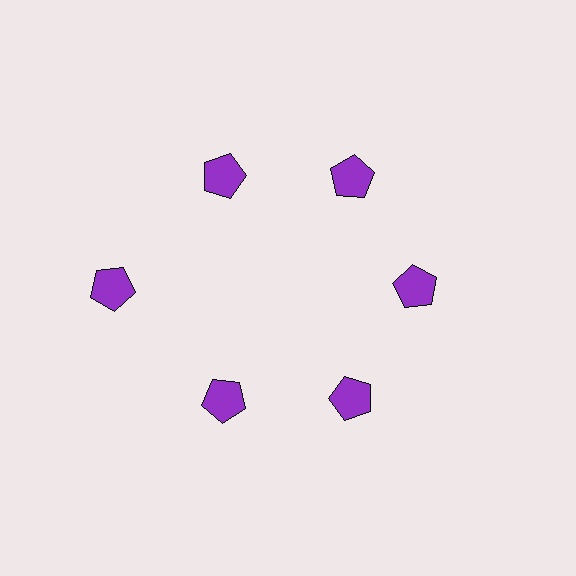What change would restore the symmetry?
The symmetry would be restored by moving it inward, back onto the ring so that all 6 pentagons sit at equal angles and equal distance from the center.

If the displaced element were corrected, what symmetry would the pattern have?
It would have 6-fold rotational symmetry — the pattern would map onto itself every 60 degrees.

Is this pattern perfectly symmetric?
No. The 6 purple pentagons are arranged in a ring, but one element near the 9 o'clock position is pushed outward from the center, breaking the 6-fold rotational symmetry.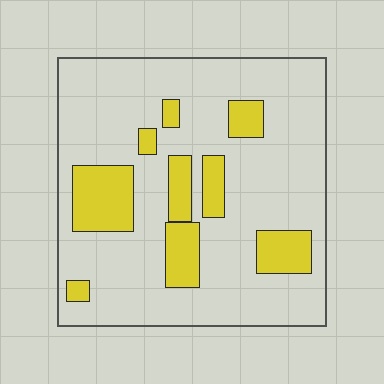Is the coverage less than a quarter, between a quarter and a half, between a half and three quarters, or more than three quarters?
Less than a quarter.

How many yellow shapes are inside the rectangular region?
9.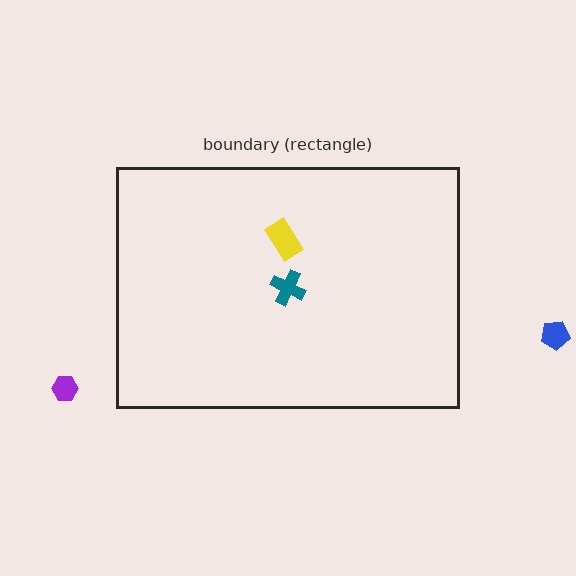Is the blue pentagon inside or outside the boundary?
Outside.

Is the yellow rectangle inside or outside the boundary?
Inside.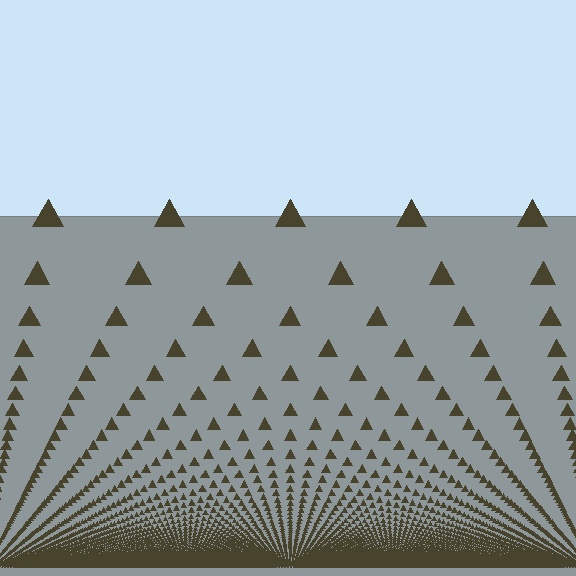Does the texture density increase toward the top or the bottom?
Density increases toward the bottom.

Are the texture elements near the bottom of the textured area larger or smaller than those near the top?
Smaller. The gradient is inverted — elements near the bottom are smaller and denser.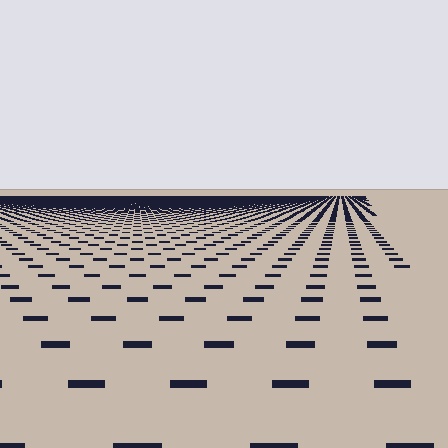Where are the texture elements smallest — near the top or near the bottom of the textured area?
Near the top.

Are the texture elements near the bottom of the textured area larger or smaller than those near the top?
Larger. Near the bottom, elements are closer to the viewer and appear at a bigger on-screen size.